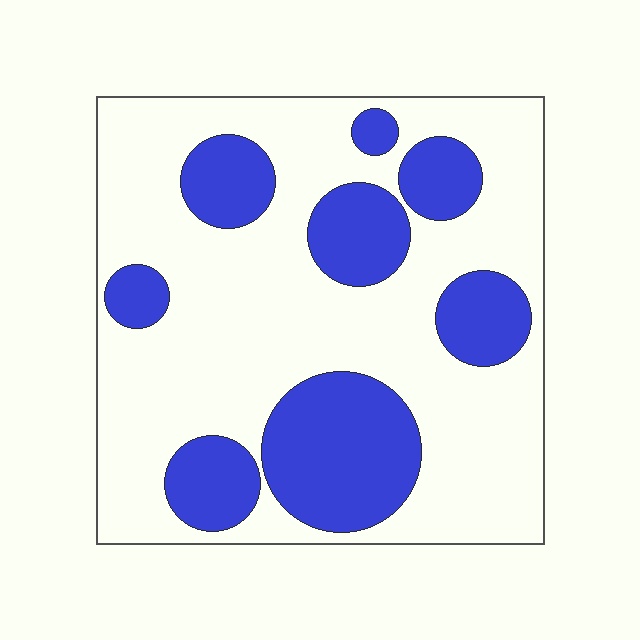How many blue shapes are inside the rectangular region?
8.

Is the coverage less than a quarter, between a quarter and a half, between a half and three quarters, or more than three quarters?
Between a quarter and a half.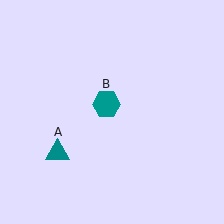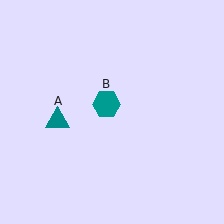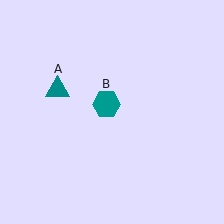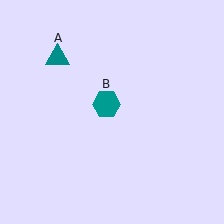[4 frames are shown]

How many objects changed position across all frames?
1 object changed position: teal triangle (object A).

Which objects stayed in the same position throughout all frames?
Teal hexagon (object B) remained stationary.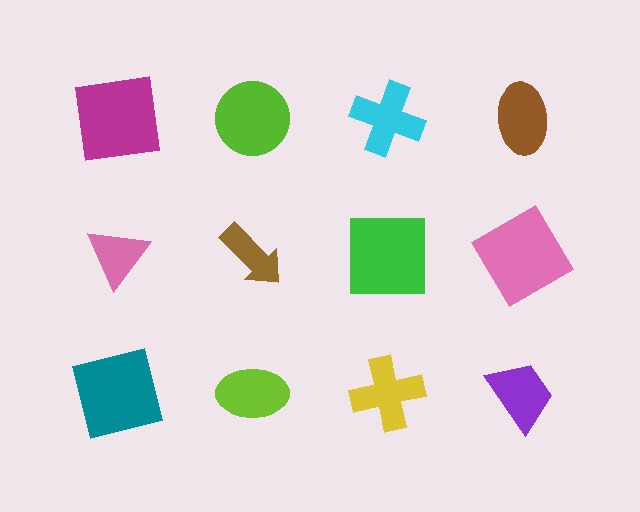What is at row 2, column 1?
A pink triangle.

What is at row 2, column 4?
A pink diamond.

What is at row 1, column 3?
A cyan cross.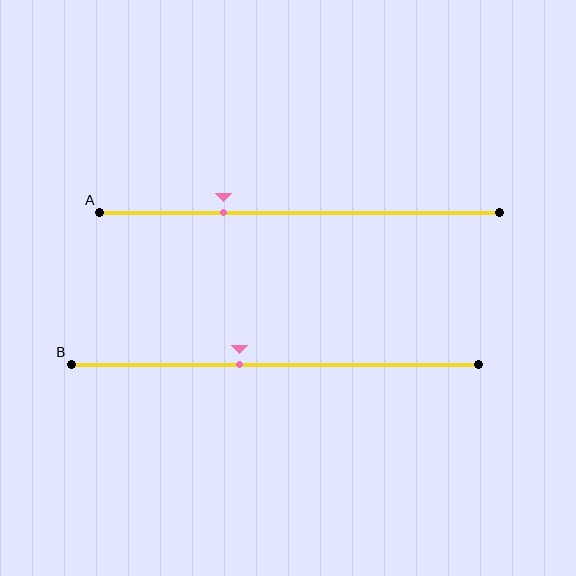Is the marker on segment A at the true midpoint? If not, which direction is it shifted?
No, the marker on segment A is shifted to the left by about 19% of the segment length.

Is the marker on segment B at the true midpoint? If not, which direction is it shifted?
No, the marker on segment B is shifted to the left by about 9% of the segment length.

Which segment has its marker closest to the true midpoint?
Segment B has its marker closest to the true midpoint.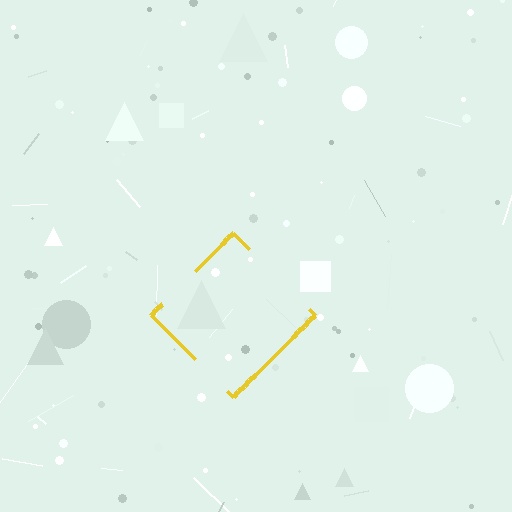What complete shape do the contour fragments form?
The contour fragments form a diamond.